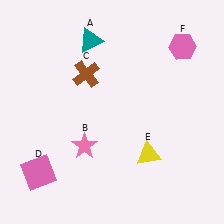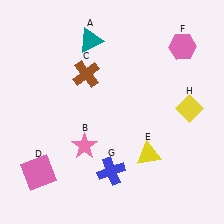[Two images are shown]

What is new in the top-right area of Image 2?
A yellow diamond (H) was added in the top-right area of Image 2.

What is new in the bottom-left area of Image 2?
A blue cross (G) was added in the bottom-left area of Image 2.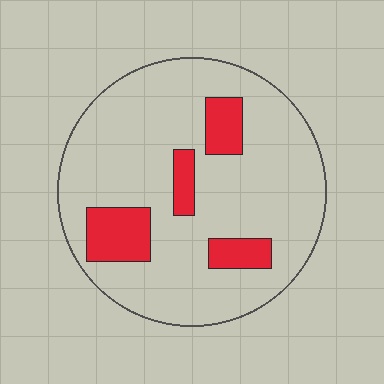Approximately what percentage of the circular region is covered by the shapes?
Approximately 15%.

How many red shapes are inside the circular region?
4.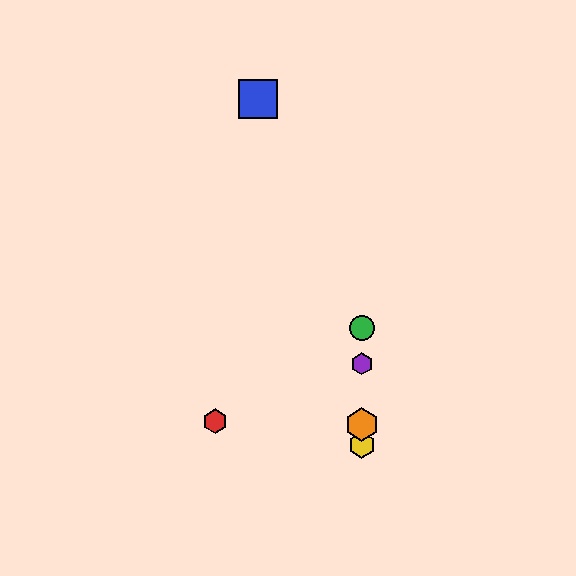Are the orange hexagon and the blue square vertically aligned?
No, the orange hexagon is at x≈362 and the blue square is at x≈258.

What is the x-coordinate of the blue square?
The blue square is at x≈258.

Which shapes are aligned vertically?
The green circle, the yellow hexagon, the purple hexagon, the orange hexagon are aligned vertically.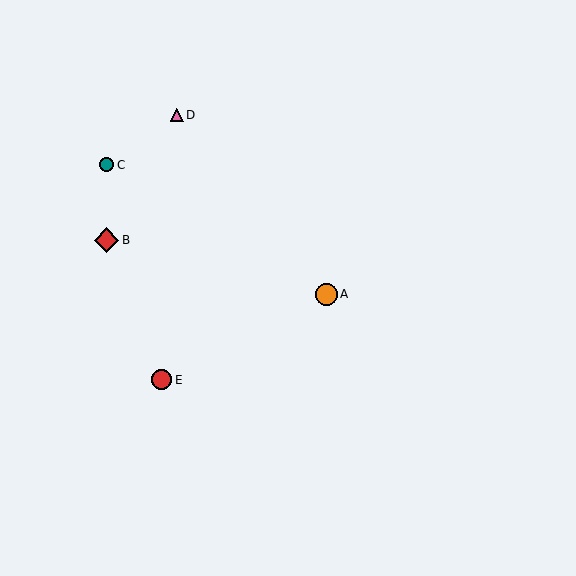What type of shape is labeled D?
Shape D is a pink triangle.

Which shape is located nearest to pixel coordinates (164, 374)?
The red circle (labeled E) at (162, 380) is nearest to that location.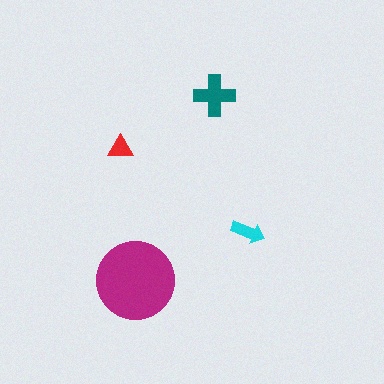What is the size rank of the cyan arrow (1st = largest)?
3rd.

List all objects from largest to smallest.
The magenta circle, the teal cross, the cyan arrow, the red triangle.